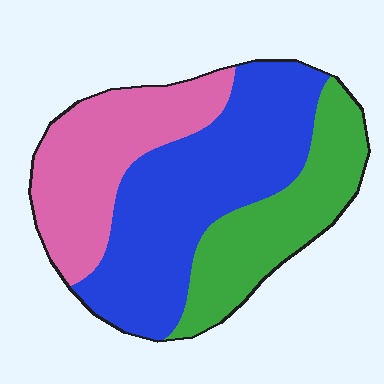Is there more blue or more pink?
Blue.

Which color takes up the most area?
Blue, at roughly 45%.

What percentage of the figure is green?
Green takes up about one quarter (1/4) of the figure.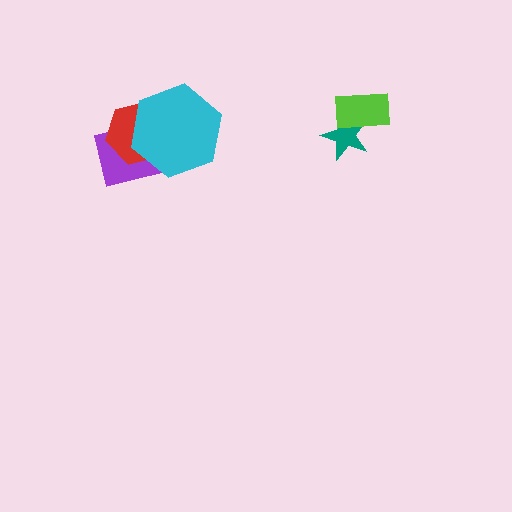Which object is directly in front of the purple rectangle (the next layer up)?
The red hexagon is directly in front of the purple rectangle.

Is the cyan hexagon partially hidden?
No, no other shape covers it.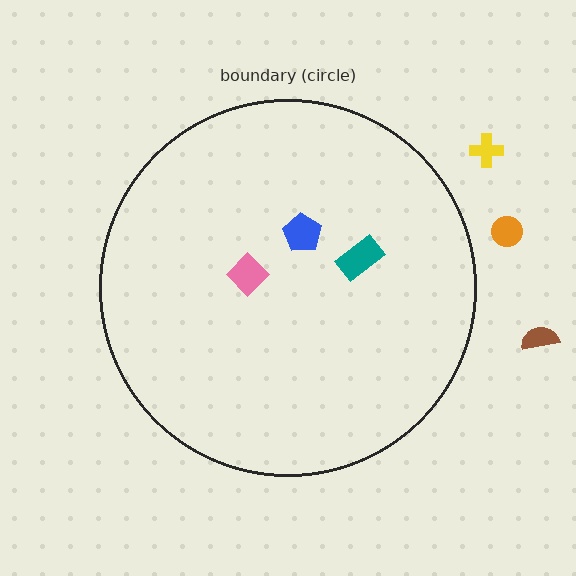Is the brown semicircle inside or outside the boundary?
Outside.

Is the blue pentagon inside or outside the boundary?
Inside.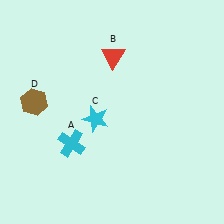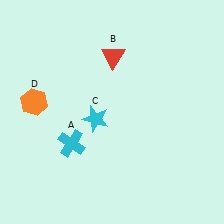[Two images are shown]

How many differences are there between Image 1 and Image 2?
There is 1 difference between the two images.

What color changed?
The hexagon (D) changed from brown in Image 1 to orange in Image 2.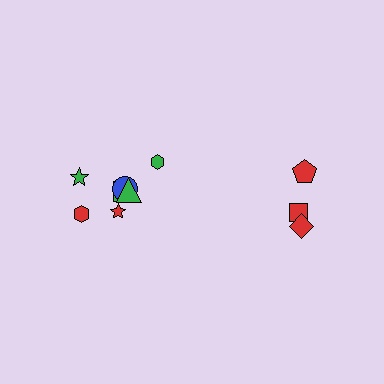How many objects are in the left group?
There are 7 objects.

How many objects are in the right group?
There are 3 objects.